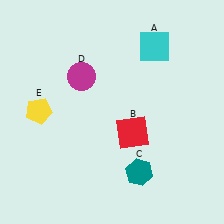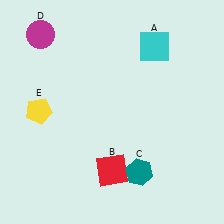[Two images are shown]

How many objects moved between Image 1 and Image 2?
2 objects moved between the two images.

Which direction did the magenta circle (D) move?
The magenta circle (D) moved up.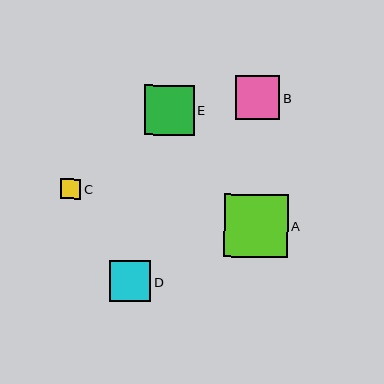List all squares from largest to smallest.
From largest to smallest: A, E, B, D, C.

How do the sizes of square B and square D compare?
Square B and square D are approximately the same size.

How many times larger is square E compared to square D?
Square E is approximately 1.2 times the size of square D.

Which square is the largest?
Square A is the largest with a size of approximately 63 pixels.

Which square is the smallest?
Square C is the smallest with a size of approximately 20 pixels.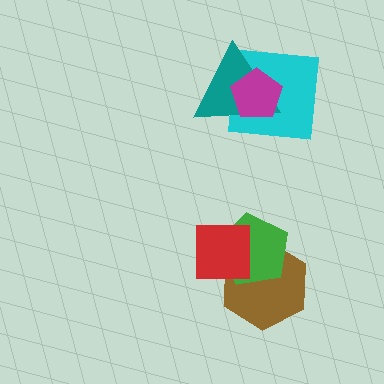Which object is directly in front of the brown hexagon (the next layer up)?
The green pentagon is directly in front of the brown hexagon.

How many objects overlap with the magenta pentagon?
2 objects overlap with the magenta pentagon.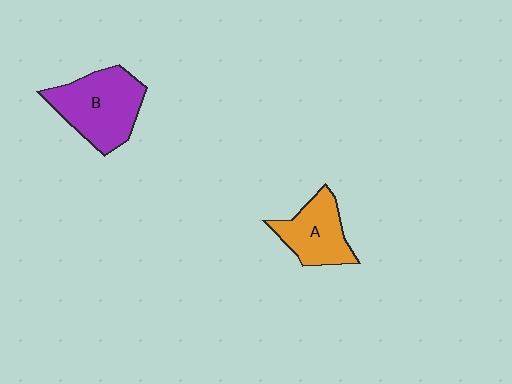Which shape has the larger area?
Shape B (purple).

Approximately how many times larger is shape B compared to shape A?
Approximately 1.4 times.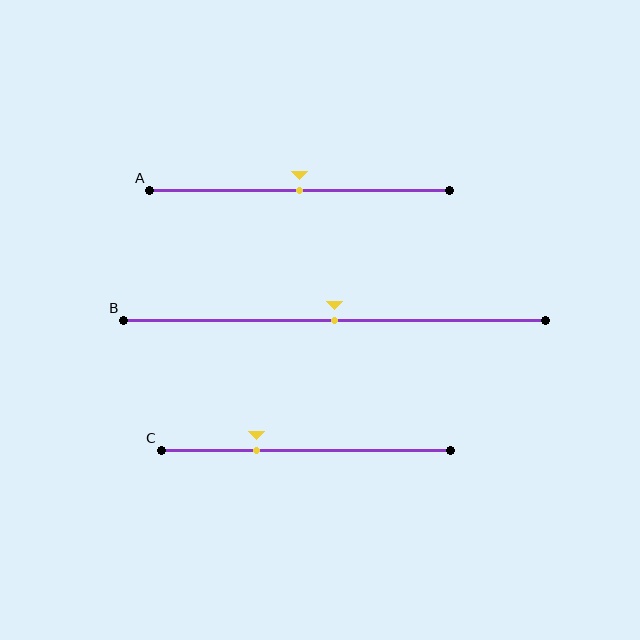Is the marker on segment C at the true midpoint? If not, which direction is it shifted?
No, the marker on segment C is shifted to the left by about 17% of the segment length.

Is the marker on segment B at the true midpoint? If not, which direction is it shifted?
Yes, the marker on segment B is at the true midpoint.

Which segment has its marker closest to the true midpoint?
Segment A has its marker closest to the true midpoint.